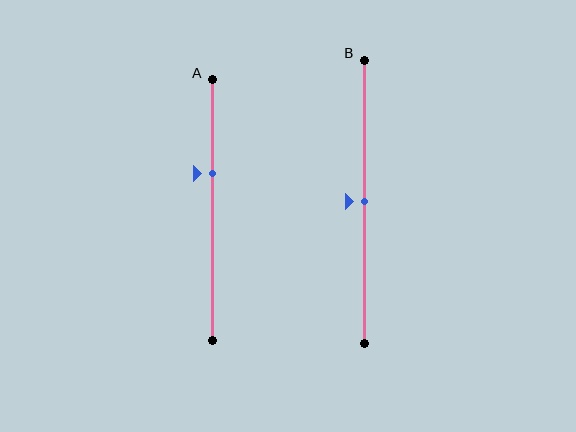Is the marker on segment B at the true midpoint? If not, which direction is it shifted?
Yes, the marker on segment B is at the true midpoint.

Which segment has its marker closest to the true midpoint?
Segment B has its marker closest to the true midpoint.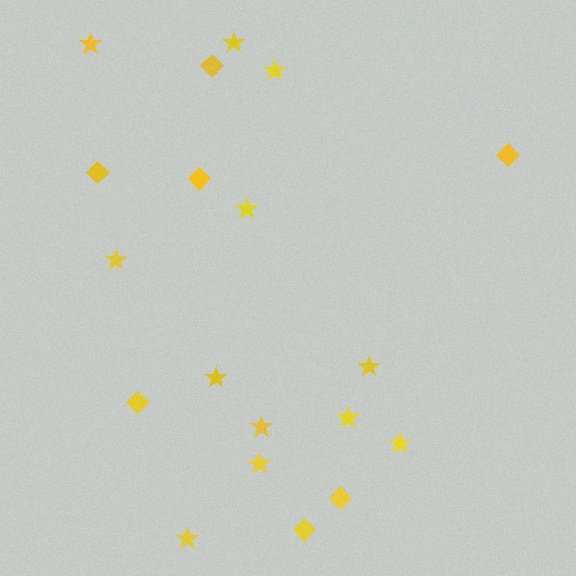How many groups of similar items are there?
There are 2 groups: one group of diamonds (7) and one group of stars (12).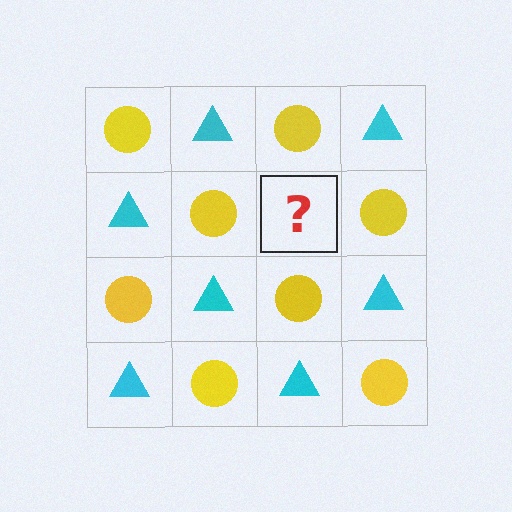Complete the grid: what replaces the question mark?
The question mark should be replaced with a cyan triangle.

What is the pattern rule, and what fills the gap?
The rule is that it alternates yellow circle and cyan triangle in a checkerboard pattern. The gap should be filled with a cyan triangle.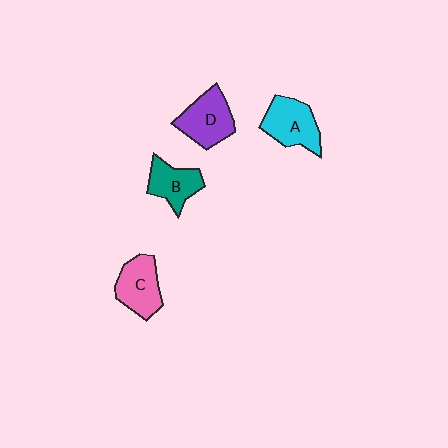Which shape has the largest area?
Shape A (cyan).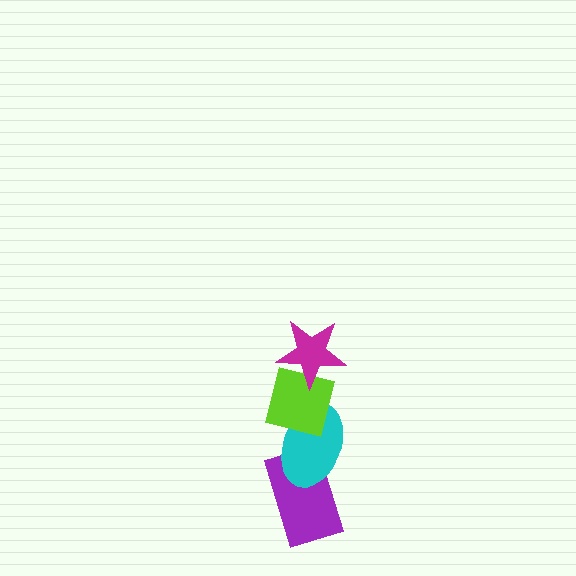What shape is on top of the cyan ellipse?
The lime square is on top of the cyan ellipse.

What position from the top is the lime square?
The lime square is 2nd from the top.